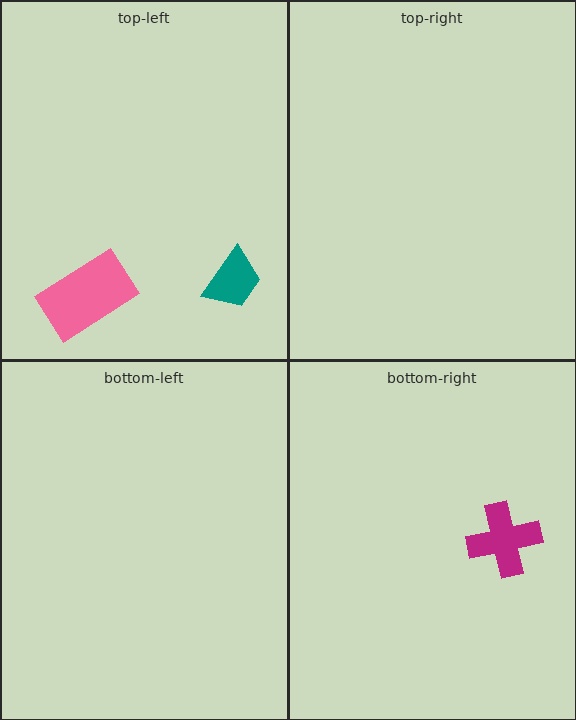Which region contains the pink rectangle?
The top-left region.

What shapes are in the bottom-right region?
The magenta cross.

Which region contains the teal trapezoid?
The top-left region.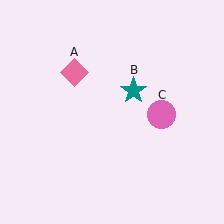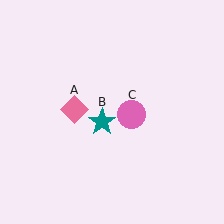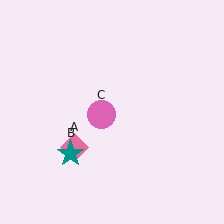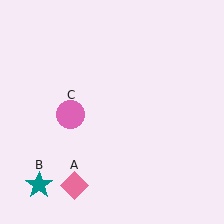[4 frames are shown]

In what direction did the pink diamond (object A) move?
The pink diamond (object A) moved down.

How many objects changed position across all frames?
3 objects changed position: pink diamond (object A), teal star (object B), pink circle (object C).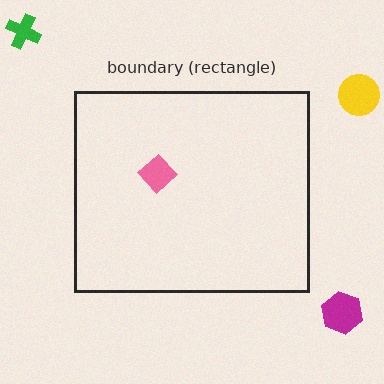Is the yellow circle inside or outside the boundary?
Outside.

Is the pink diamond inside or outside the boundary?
Inside.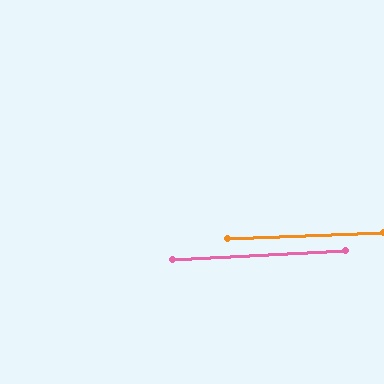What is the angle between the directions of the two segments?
Approximately 1 degree.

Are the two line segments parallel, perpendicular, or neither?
Parallel — their directions differ by only 0.9°.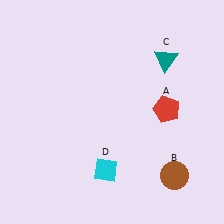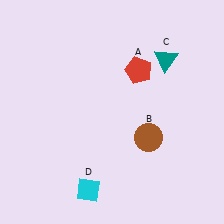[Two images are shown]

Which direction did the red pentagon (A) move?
The red pentagon (A) moved up.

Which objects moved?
The objects that moved are: the red pentagon (A), the brown circle (B), the cyan diamond (D).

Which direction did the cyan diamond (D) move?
The cyan diamond (D) moved down.